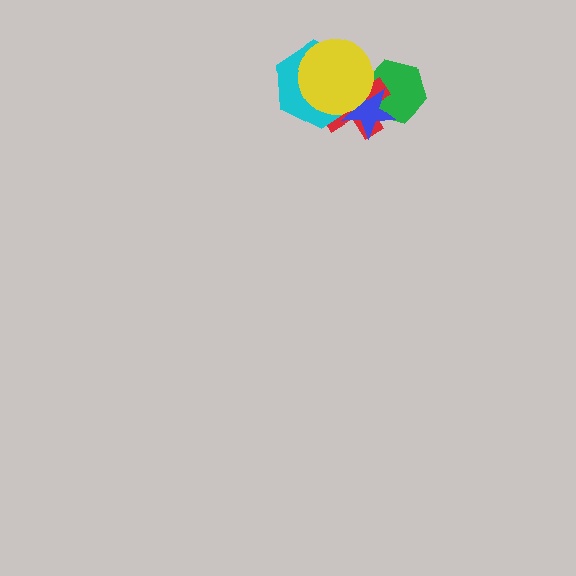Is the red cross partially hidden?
Yes, it is partially covered by another shape.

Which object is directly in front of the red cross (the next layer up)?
The blue star is directly in front of the red cross.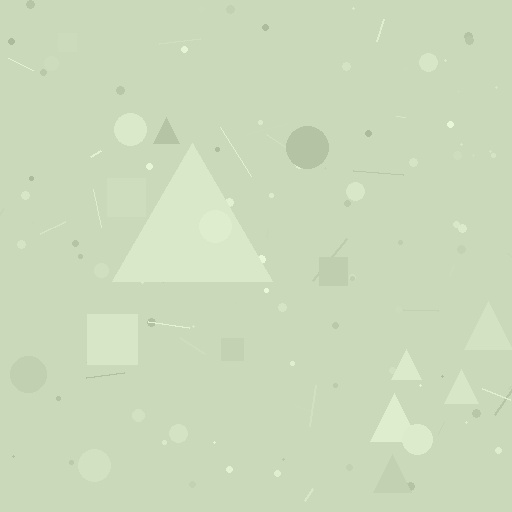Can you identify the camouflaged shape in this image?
The camouflaged shape is a triangle.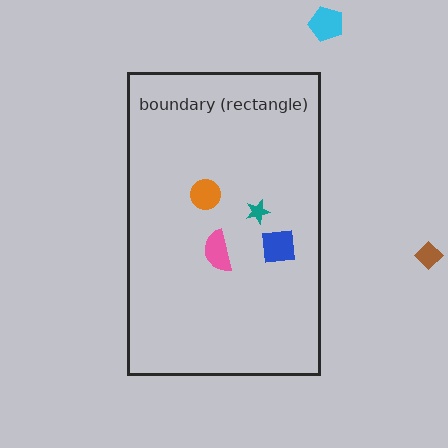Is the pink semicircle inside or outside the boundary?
Inside.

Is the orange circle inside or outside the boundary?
Inside.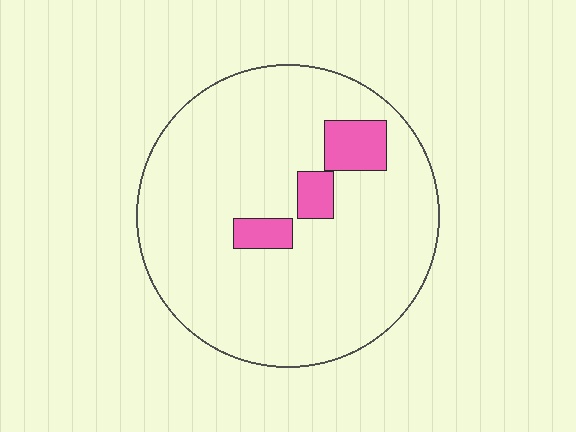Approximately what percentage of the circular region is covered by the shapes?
Approximately 10%.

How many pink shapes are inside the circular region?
3.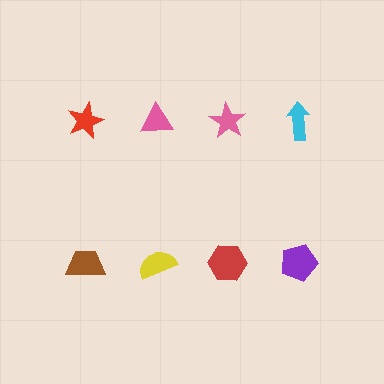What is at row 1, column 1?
A red star.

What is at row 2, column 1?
A brown trapezoid.